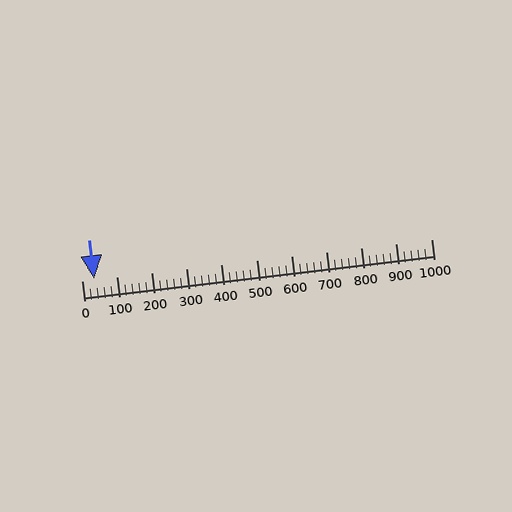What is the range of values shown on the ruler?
The ruler shows values from 0 to 1000.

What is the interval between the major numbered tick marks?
The major tick marks are spaced 100 units apart.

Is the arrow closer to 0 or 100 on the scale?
The arrow is closer to 0.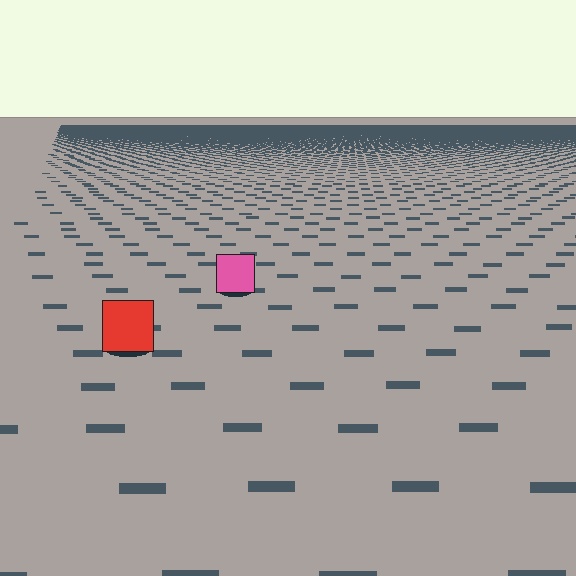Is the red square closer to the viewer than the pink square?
Yes. The red square is closer — you can tell from the texture gradient: the ground texture is coarser near it.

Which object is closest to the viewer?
The red square is closest. The texture marks near it are larger and more spread out.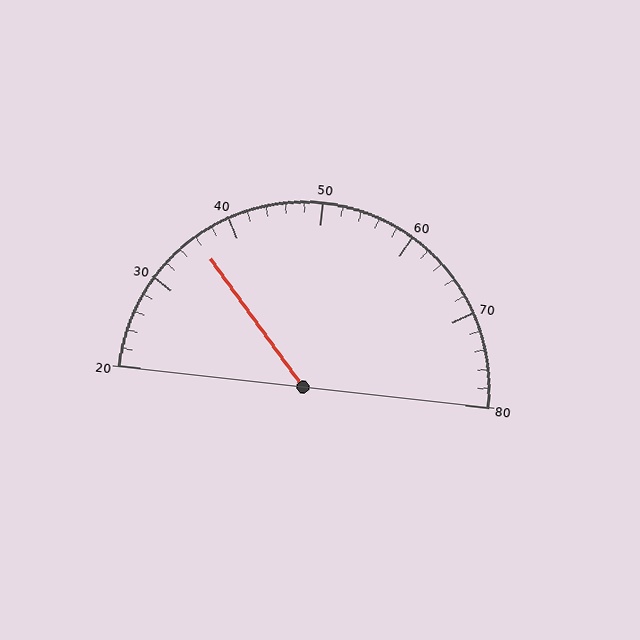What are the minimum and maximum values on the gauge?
The gauge ranges from 20 to 80.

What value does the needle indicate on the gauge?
The needle indicates approximately 36.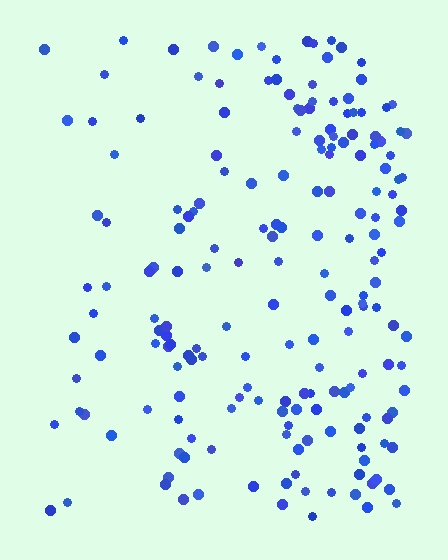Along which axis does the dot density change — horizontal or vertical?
Horizontal.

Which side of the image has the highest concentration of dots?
The right.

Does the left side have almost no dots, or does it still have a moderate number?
Still a moderate number, just noticeably fewer than the right.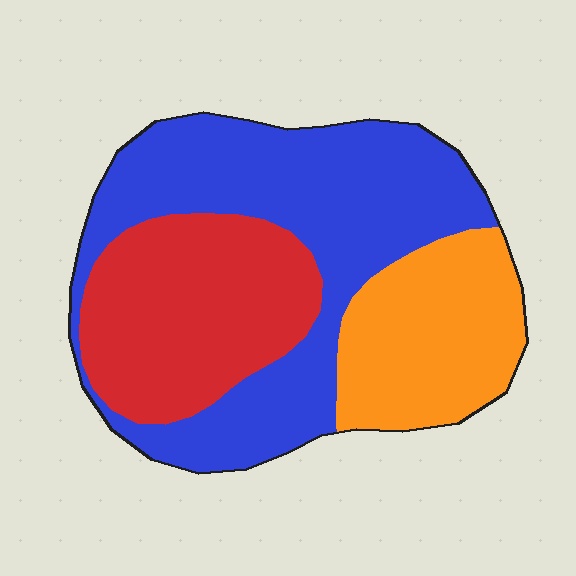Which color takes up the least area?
Orange, at roughly 25%.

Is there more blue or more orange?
Blue.